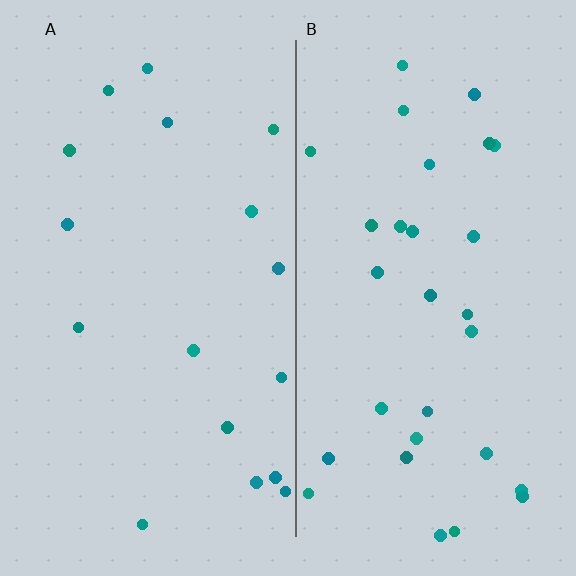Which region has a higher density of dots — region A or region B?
B (the right).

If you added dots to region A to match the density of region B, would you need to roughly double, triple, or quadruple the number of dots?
Approximately double.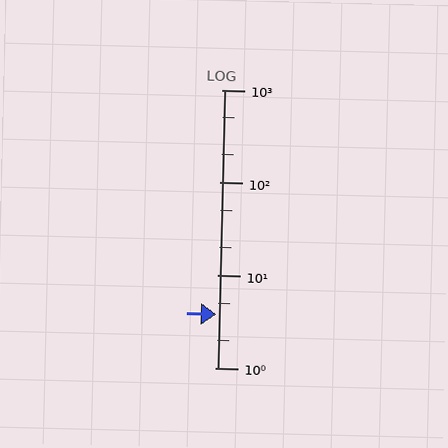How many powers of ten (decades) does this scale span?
The scale spans 3 decades, from 1 to 1000.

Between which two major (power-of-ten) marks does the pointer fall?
The pointer is between 1 and 10.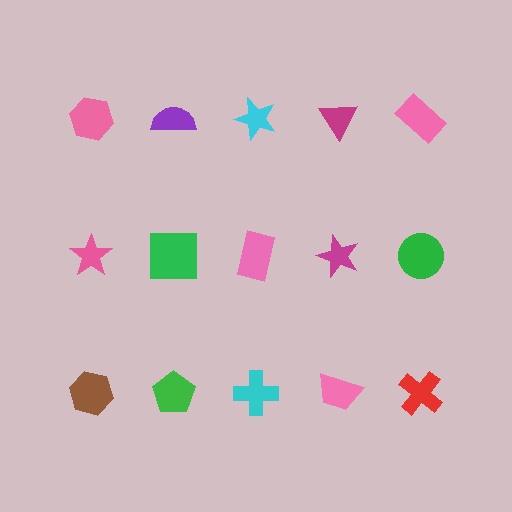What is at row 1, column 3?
A cyan star.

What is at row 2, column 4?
A magenta star.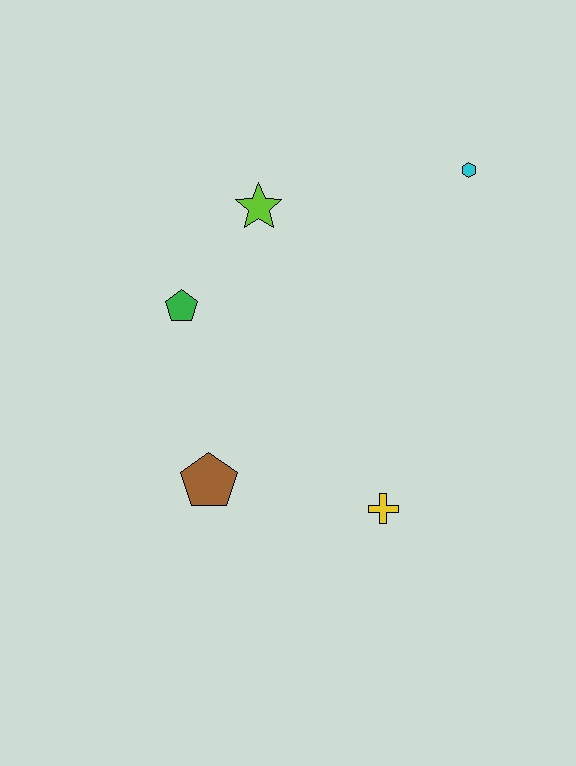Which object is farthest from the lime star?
The yellow cross is farthest from the lime star.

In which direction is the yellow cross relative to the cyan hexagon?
The yellow cross is below the cyan hexagon.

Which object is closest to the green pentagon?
The lime star is closest to the green pentagon.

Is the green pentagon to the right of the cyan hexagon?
No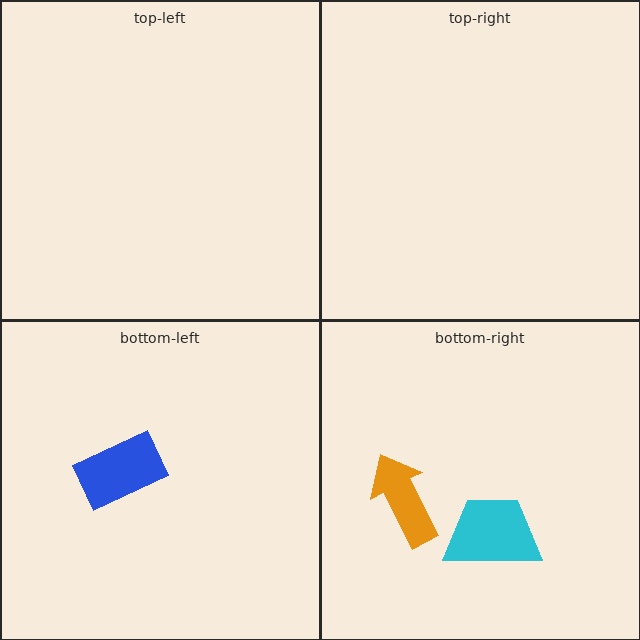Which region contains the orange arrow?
The bottom-right region.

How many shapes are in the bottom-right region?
2.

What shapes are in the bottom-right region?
The orange arrow, the cyan trapezoid.